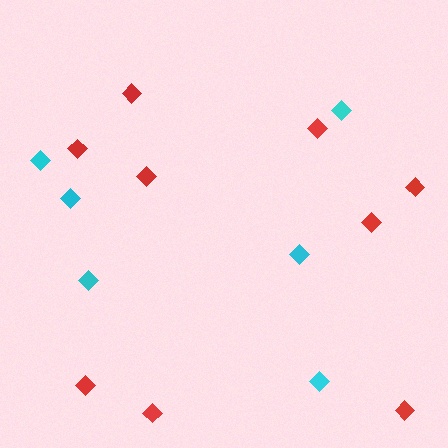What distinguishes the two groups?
There are 2 groups: one group of cyan diamonds (6) and one group of red diamonds (9).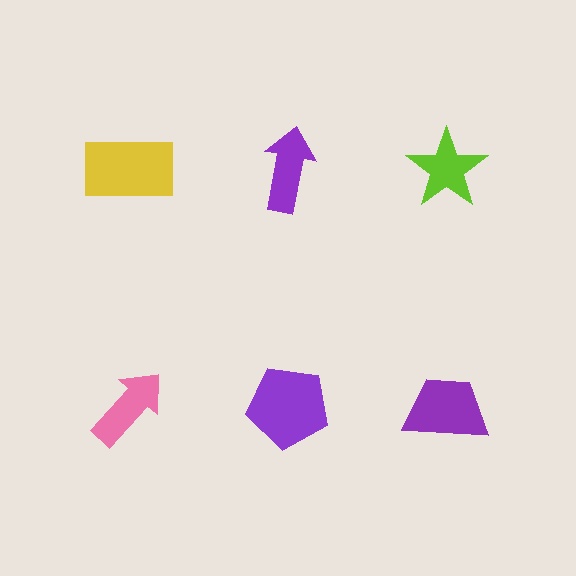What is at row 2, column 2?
A purple pentagon.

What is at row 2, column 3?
A purple trapezoid.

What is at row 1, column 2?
A purple arrow.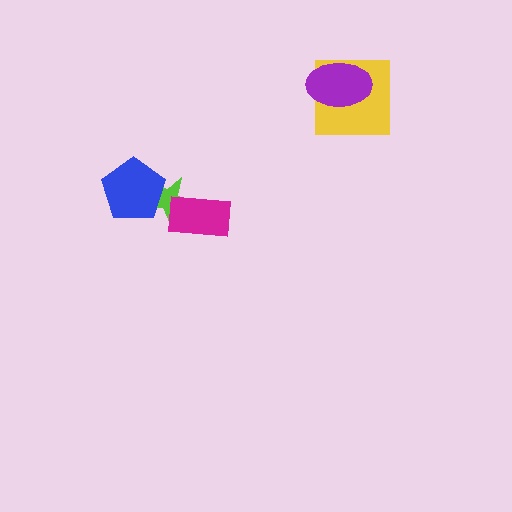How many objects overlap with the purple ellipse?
1 object overlaps with the purple ellipse.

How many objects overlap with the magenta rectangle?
1 object overlaps with the magenta rectangle.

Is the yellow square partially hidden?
Yes, it is partially covered by another shape.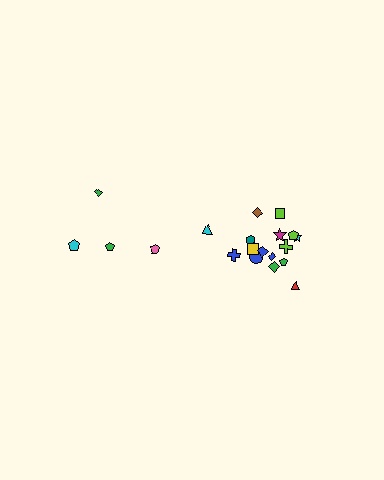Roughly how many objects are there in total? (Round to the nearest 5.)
Roughly 20 objects in total.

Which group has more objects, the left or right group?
The right group.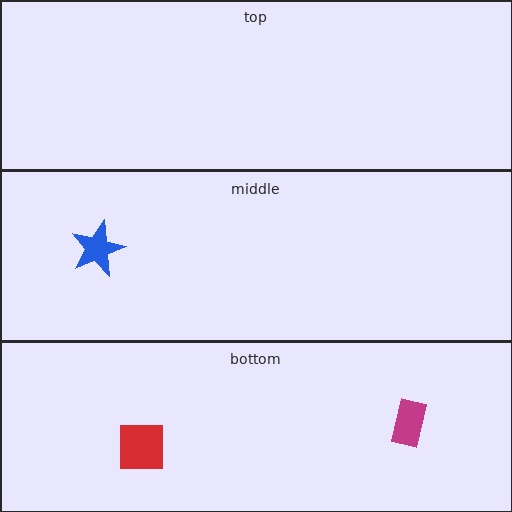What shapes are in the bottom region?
The red square, the magenta rectangle.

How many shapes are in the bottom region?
2.